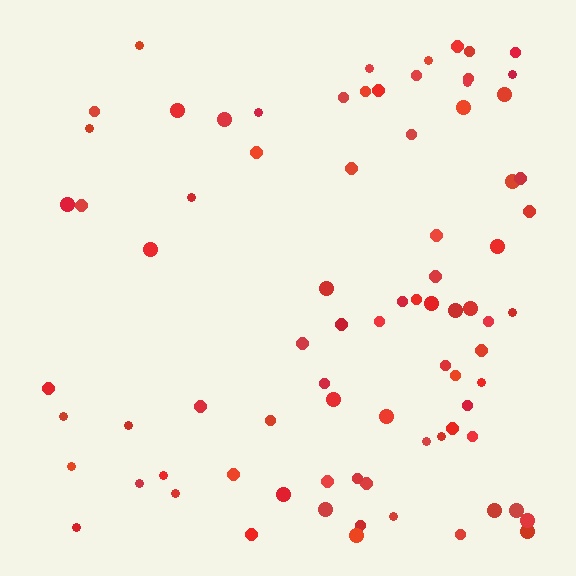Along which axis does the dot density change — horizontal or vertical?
Horizontal.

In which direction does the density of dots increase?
From left to right, with the right side densest.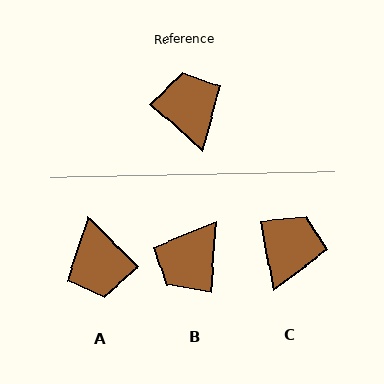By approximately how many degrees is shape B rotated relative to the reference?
Approximately 128 degrees counter-clockwise.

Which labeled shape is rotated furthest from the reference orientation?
A, about 177 degrees away.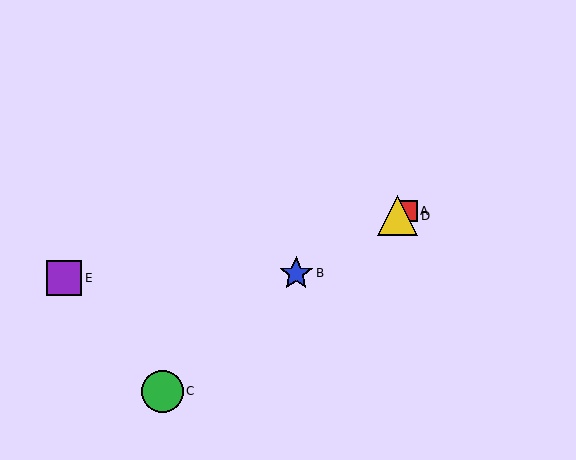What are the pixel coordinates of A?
Object A is at (406, 211).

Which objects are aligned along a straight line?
Objects A, B, D are aligned along a straight line.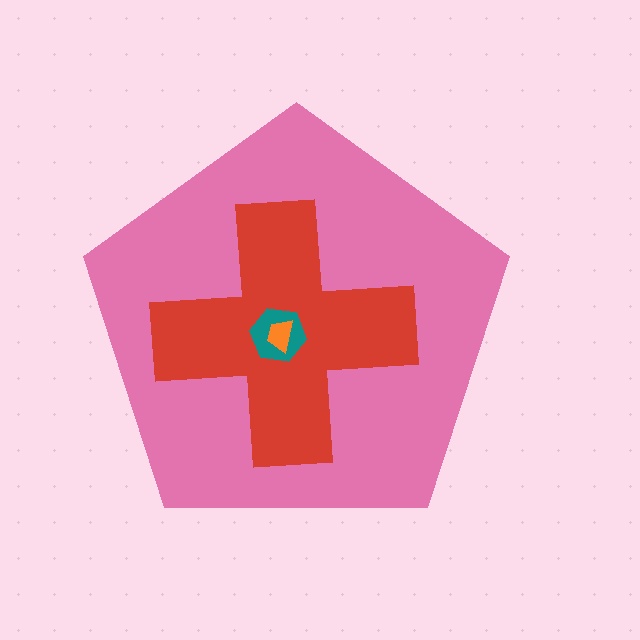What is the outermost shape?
The pink pentagon.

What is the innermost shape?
The orange trapezoid.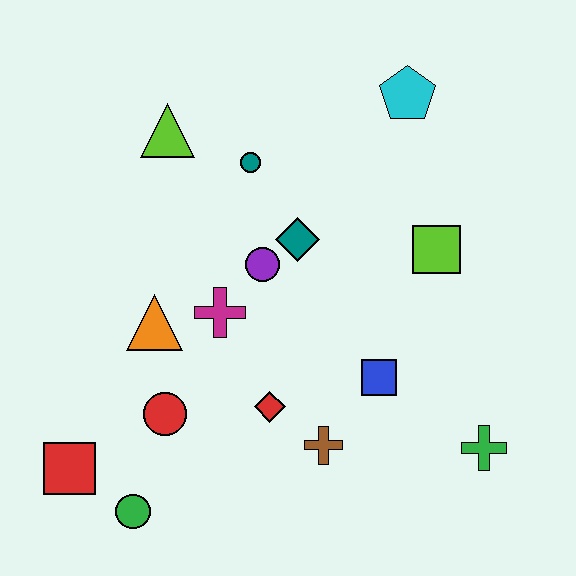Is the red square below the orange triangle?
Yes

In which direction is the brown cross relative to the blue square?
The brown cross is below the blue square.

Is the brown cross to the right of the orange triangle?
Yes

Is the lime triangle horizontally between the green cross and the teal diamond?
No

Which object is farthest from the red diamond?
The cyan pentagon is farthest from the red diamond.